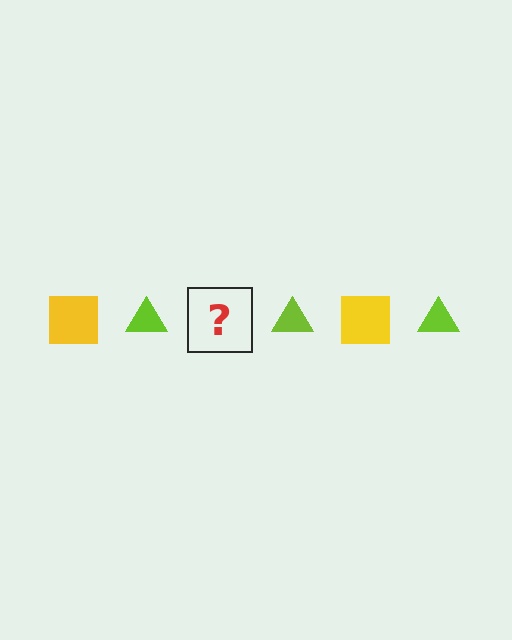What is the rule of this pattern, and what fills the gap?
The rule is that the pattern alternates between yellow square and lime triangle. The gap should be filled with a yellow square.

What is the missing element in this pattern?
The missing element is a yellow square.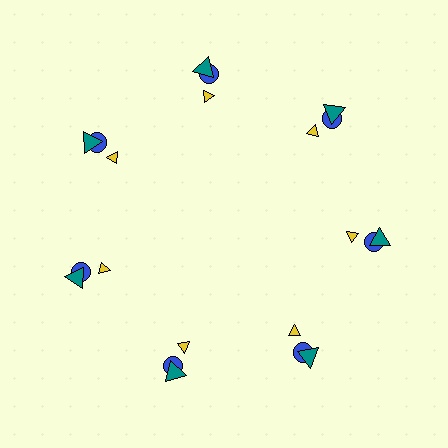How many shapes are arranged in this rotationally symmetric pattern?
There are 21 shapes, arranged in 7 groups of 3.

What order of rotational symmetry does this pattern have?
This pattern has 7-fold rotational symmetry.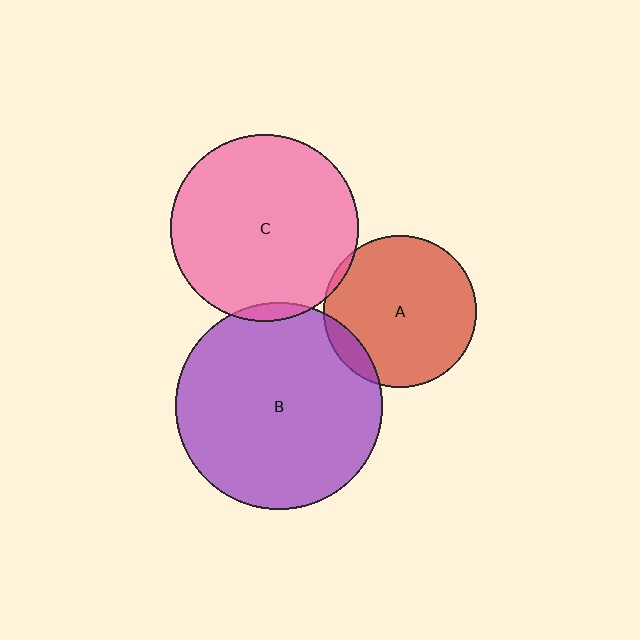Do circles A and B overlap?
Yes.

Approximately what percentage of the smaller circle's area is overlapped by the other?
Approximately 10%.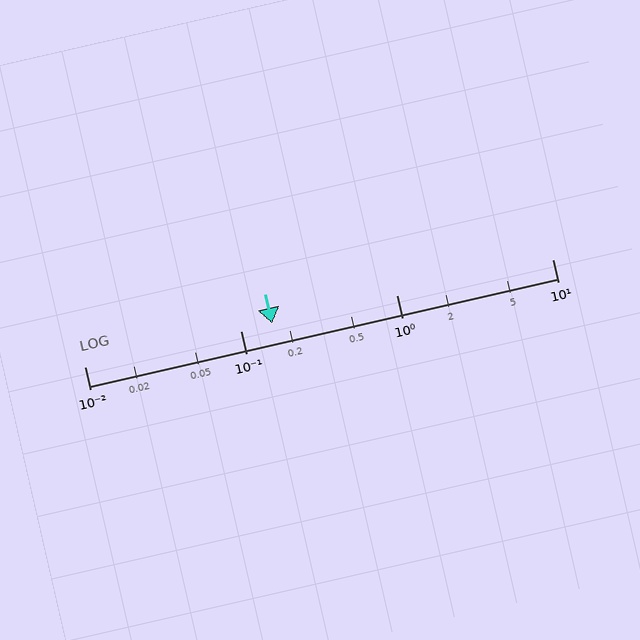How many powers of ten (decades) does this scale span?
The scale spans 3 decades, from 0.01 to 10.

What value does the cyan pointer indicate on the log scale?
The pointer indicates approximately 0.16.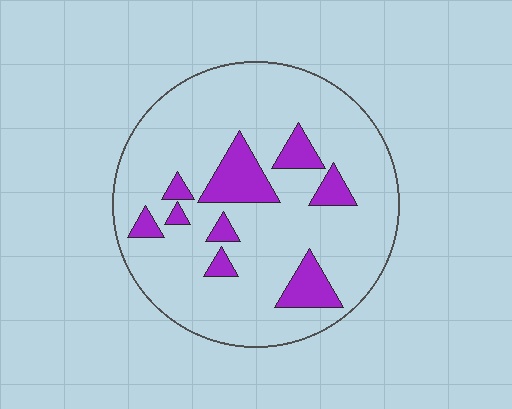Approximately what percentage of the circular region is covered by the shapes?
Approximately 15%.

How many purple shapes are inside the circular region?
9.